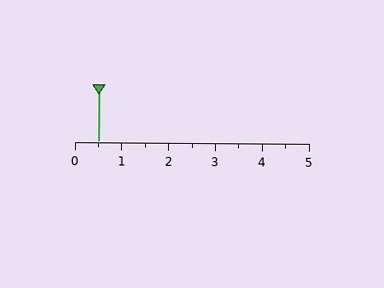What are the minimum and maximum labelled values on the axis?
The axis runs from 0 to 5.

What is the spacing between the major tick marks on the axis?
The major ticks are spaced 1 apart.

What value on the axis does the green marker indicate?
The marker indicates approximately 0.5.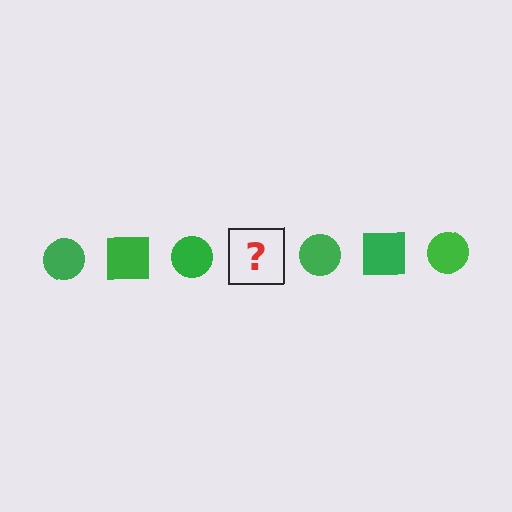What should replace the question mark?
The question mark should be replaced with a green square.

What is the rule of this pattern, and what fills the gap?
The rule is that the pattern cycles through circle, square shapes in green. The gap should be filled with a green square.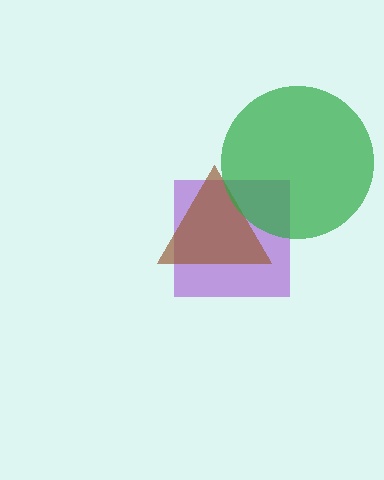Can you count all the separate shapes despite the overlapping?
Yes, there are 3 separate shapes.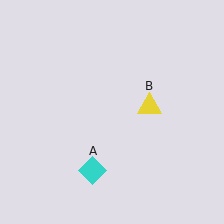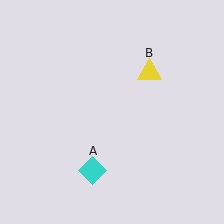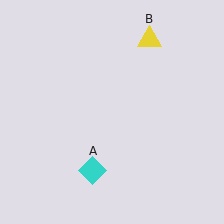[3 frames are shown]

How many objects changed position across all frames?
1 object changed position: yellow triangle (object B).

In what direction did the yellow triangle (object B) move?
The yellow triangle (object B) moved up.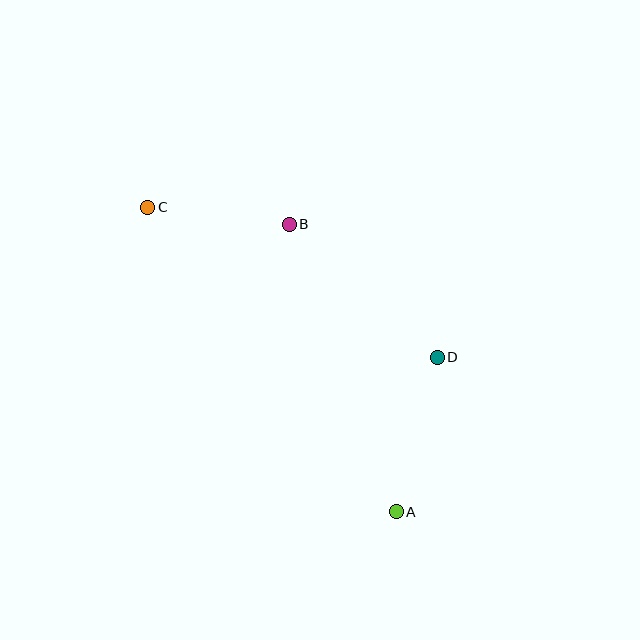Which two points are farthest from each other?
Points A and C are farthest from each other.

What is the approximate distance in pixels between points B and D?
The distance between B and D is approximately 199 pixels.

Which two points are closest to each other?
Points B and C are closest to each other.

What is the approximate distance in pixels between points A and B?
The distance between A and B is approximately 306 pixels.